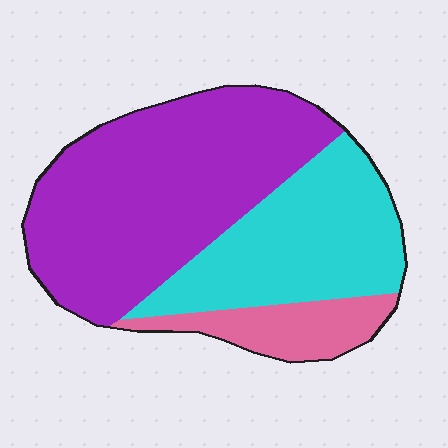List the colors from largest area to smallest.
From largest to smallest: purple, cyan, pink.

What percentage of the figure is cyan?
Cyan takes up about one third (1/3) of the figure.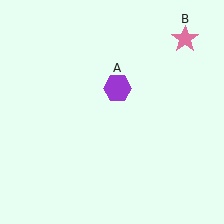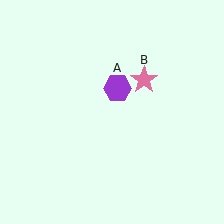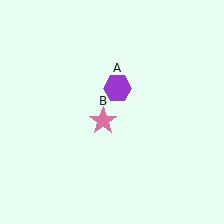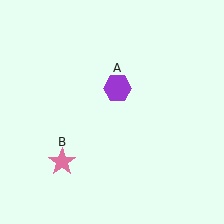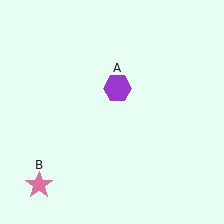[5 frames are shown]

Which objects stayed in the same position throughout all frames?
Purple hexagon (object A) remained stationary.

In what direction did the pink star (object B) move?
The pink star (object B) moved down and to the left.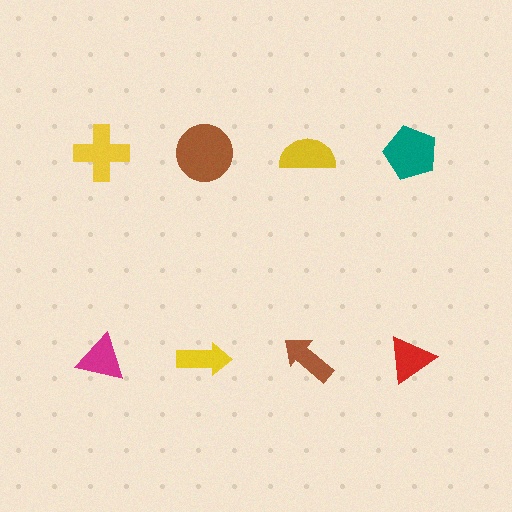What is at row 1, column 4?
A teal pentagon.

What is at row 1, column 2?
A brown circle.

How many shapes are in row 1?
4 shapes.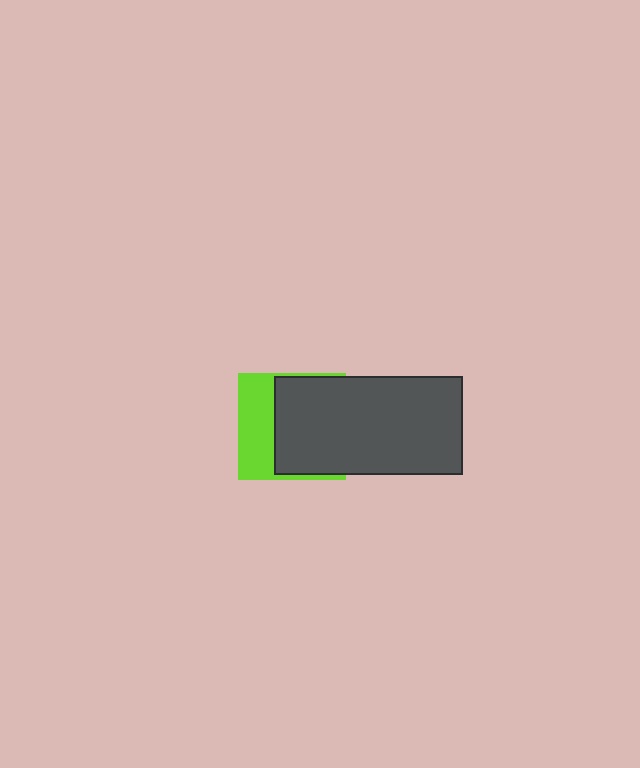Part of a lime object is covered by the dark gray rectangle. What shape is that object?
It is a square.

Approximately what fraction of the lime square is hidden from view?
Roughly 63% of the lime square is hidden behind the dark gray rectangle.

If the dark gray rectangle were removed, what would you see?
You would see the complete lime square.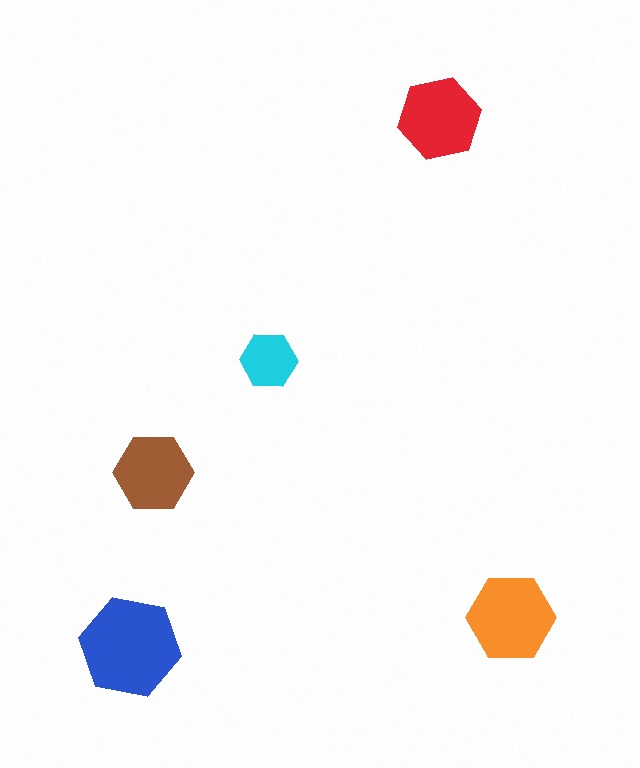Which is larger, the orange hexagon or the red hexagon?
The orange one.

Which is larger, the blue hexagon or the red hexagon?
The blue one.